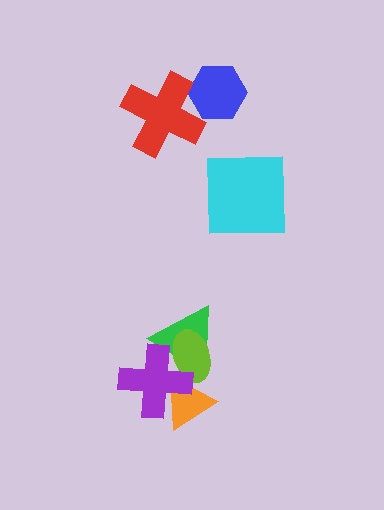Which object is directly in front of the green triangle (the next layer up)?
The lime ellipse is directly in front of the green triangle.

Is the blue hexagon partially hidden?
Yes, it is partially covered by another shape.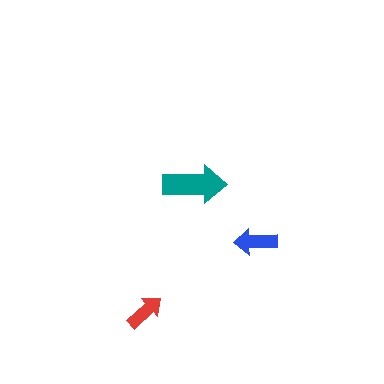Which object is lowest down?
The red arrow is bottommost.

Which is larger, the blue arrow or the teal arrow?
The teal one.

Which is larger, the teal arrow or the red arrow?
The teal one.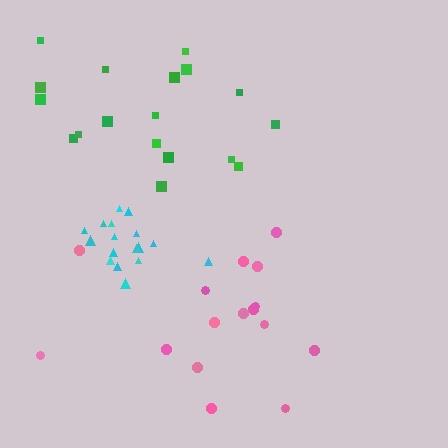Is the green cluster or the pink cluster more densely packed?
Pink.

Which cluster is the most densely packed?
Cyan.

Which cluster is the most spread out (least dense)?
Green.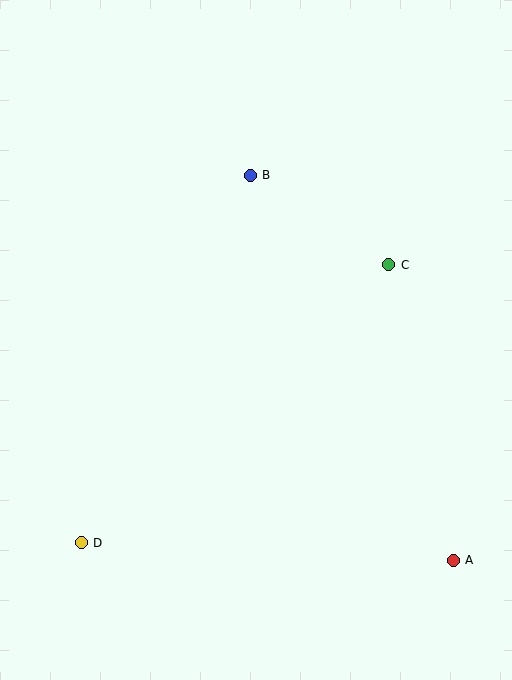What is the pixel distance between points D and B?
The distance between D and B is 404 pixels.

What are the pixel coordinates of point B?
Point B is at (250, 175).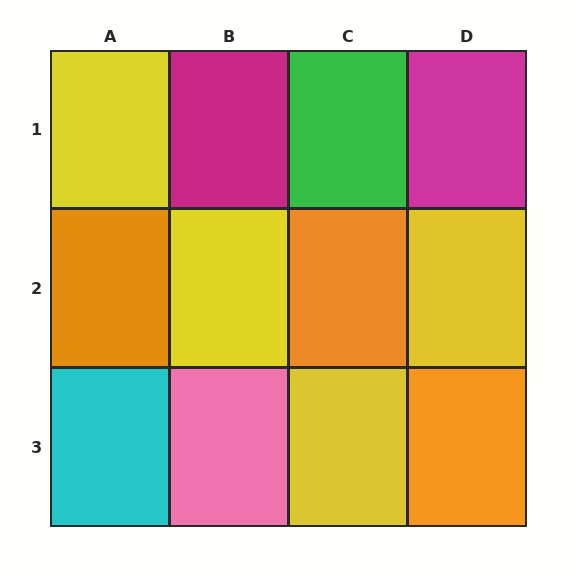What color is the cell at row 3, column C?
Yellow.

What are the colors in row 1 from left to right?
Yellow, magenta, green, magenta.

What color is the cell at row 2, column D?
Yellow.